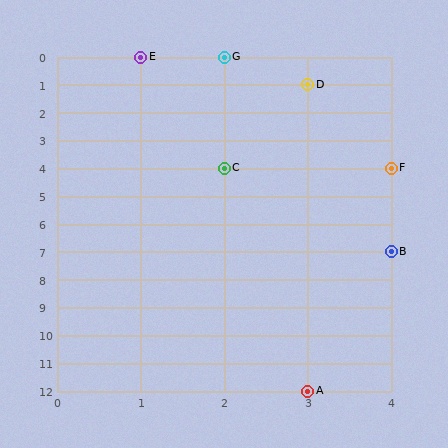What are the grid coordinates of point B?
Point B is at grid coordinates (4, 7).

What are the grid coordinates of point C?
Point C is at grid coordinates (2, 4).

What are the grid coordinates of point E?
Point E is at grid coordinates (1, 0).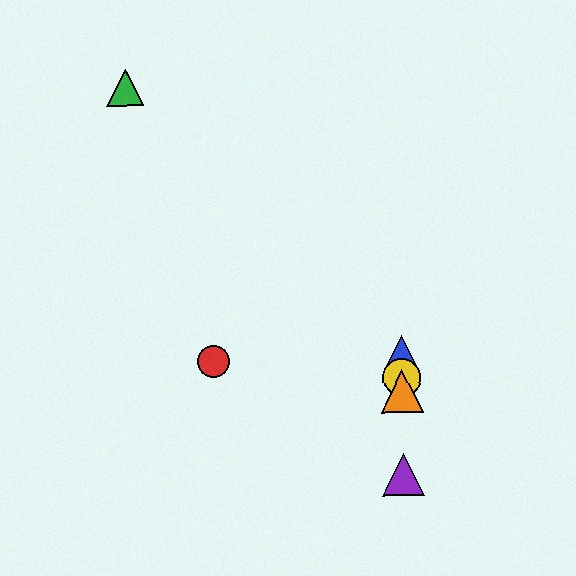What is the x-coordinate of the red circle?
The red circle is at x≈214.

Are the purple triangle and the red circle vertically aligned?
No, the purple triangle is at x≈403 and the red circle is at x≈214.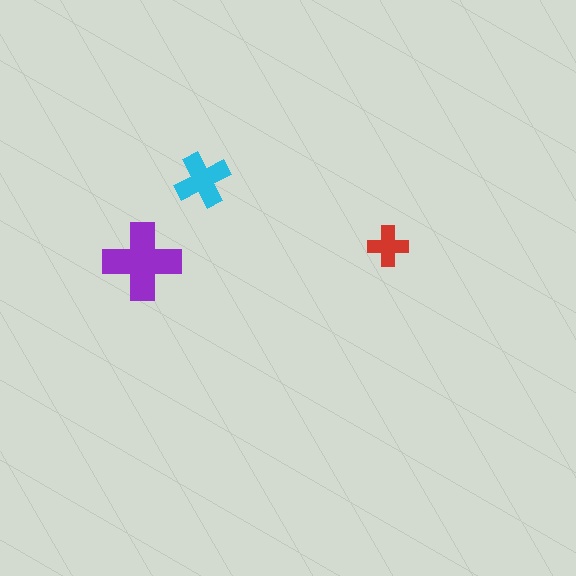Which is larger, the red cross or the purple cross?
The purple one.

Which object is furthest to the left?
The purple cross is leftmost.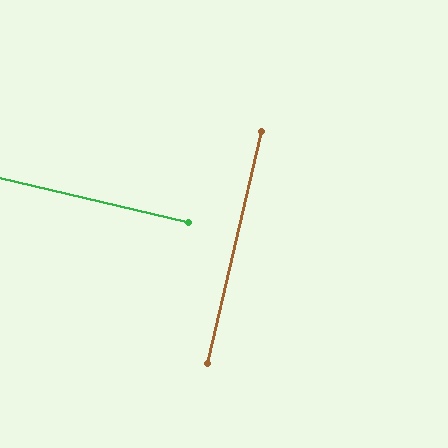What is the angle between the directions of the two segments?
Approximately 90 degrees.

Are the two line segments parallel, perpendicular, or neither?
Perpendicular — they meet at approximately 90°.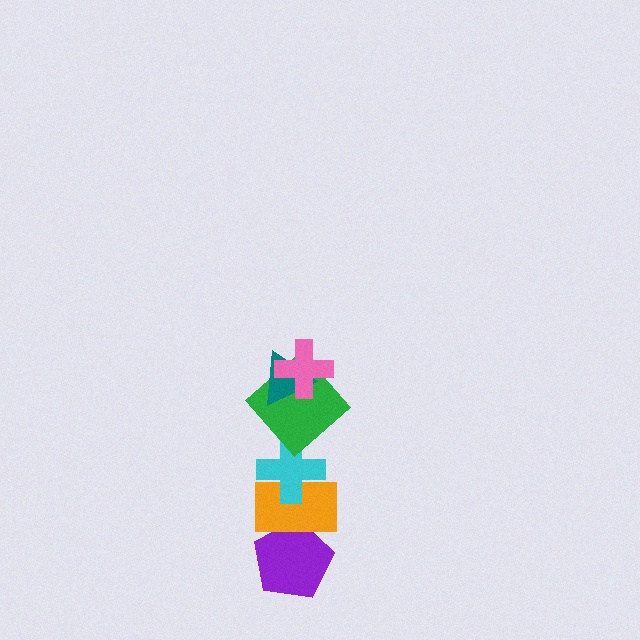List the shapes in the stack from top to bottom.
From top to bottom: the pink cross, the teal triangle, the green diamond, the cyan cross, the orange rectangle, the purple pentagon.